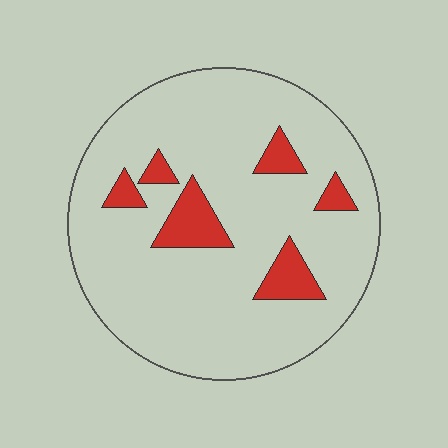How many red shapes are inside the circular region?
6.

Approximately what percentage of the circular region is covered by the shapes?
Approximately 15%.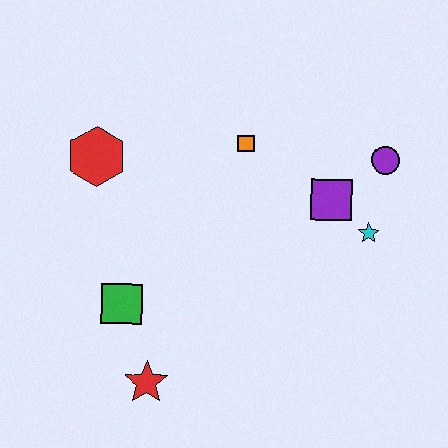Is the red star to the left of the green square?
No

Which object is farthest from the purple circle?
The red star is farthest from the purple circle.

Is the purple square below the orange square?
Yes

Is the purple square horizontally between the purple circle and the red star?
Yes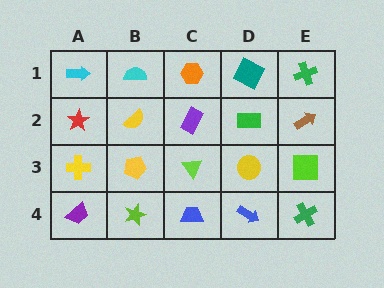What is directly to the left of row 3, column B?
A yellow cross.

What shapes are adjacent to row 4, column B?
A yellow pentagon (row 3, column B), a purple trapezoid (row 4, column A), a blue trapezoid (row 4, column C).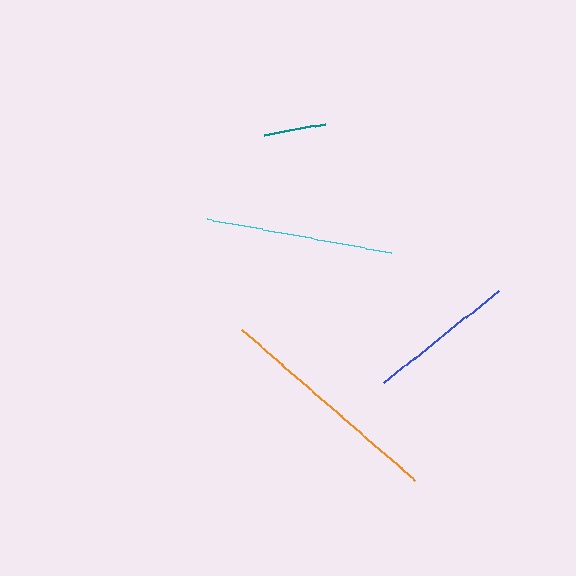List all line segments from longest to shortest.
From longest to shortest: orange, cyan, blue, teal.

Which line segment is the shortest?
The teal line is the shortest at approximately 63 pixels.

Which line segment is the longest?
The orange line is the longest at approximately 229 pixels.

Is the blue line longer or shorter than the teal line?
The blue line is longer than the teal line.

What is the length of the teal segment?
The teal segment is approximately 63 pixels long.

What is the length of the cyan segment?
The cyan segment is approximately 186 pixels long.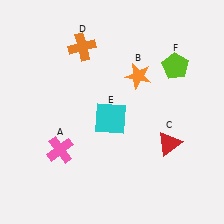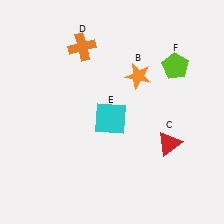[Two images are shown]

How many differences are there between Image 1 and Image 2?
There is 1 difference between the two images.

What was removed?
The pink cross (A) was removed in Image 2.